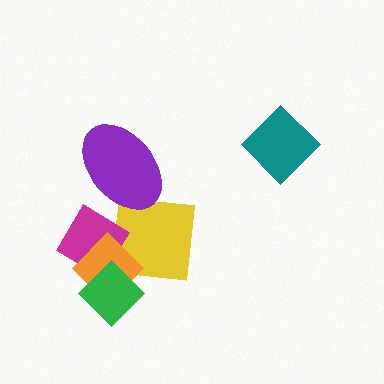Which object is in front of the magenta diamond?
The orange diamond is in front of the magenta diamond.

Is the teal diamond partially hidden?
No, no other shape covers it.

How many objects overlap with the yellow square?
1 object overlaps with the yellow square.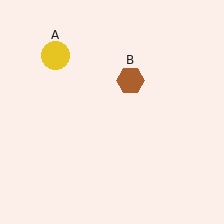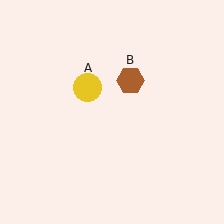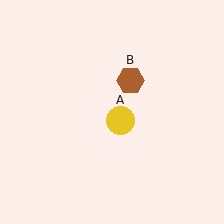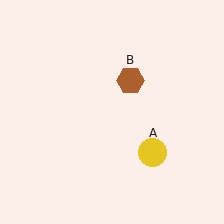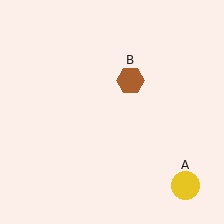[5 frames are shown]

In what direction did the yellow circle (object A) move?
The yellow circle (object A) moved down and to the right.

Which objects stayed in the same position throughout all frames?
Brown hexagon (object B) remained stationary.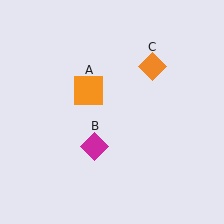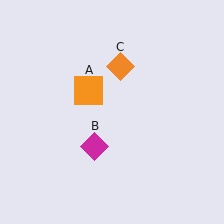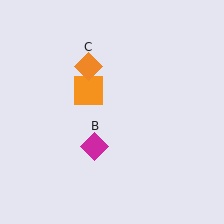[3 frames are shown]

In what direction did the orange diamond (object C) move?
The orange diamond (object C) moved left.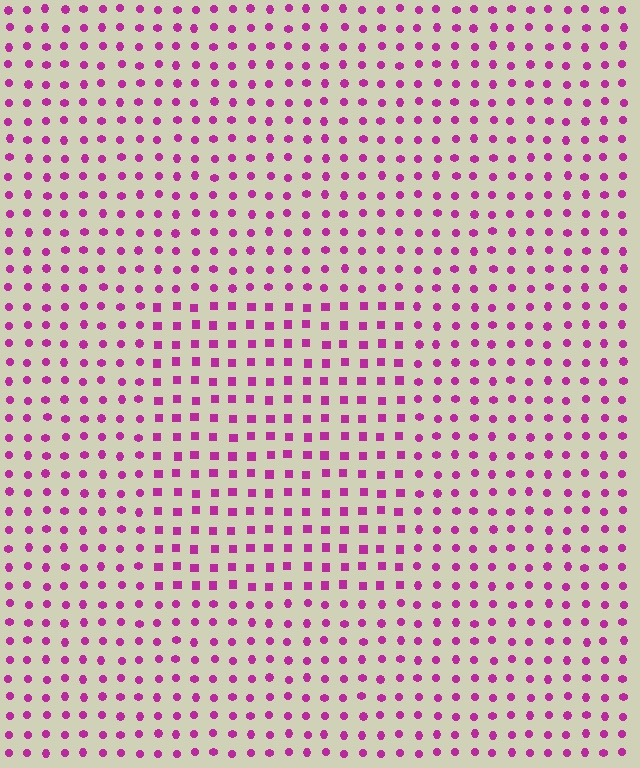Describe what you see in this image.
The image is filled with small magenta elements arranged in a uniform grid. A rectangle-shaped region contains squares, while the surrounding area contains circles. The boundary is defined purely by the change in element shape.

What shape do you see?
I see a rectangle.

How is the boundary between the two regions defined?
The boundary is defined by a change in element shape: squares inside vs. circles outside. All elements share the same color and spacing.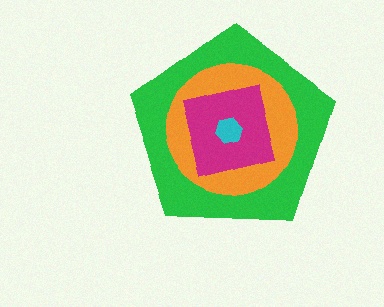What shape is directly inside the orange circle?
The magenta square.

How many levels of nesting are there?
4.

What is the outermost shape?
The green pentagon.